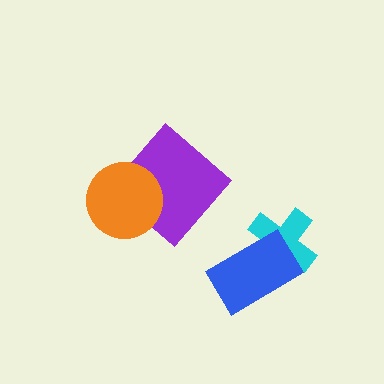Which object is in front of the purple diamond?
The orange circle is in front of the purple diamond.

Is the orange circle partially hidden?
No, no other shape covers it.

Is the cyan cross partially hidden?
Yes, it is partially covered by another shape.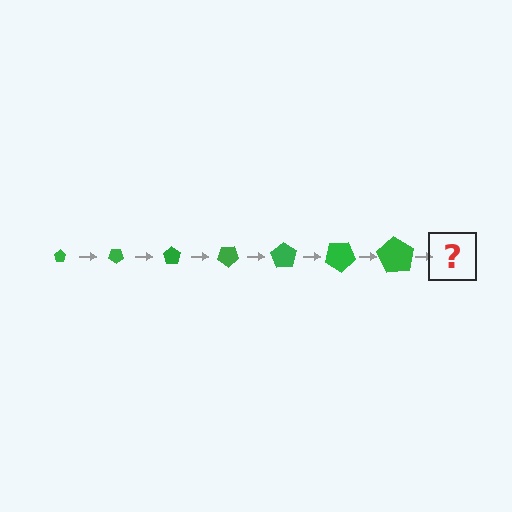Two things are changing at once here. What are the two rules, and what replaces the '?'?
The two rules are that the pentagon grows larger each step and it rotates 35 degrees each step. The '?' should be a pentagon, larger than the previous one and rotated 245 degrees from the start.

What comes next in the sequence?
The next element should be a pentagon, larger than the previous one and rotated 245 degrees from the start.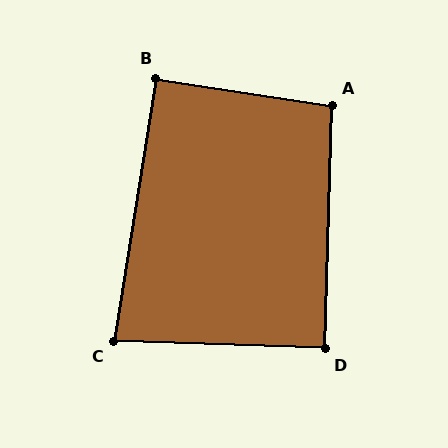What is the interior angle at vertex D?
Approximately 90 degrees (approximately right).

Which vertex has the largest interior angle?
A, at approximately 97 degrees.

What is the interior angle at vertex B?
Approximately 90 degrees (approximately right).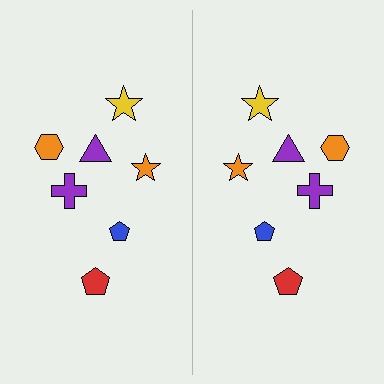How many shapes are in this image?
There are 14 shapes in this image.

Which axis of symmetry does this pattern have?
The pattern has a vertical axis of symmetry running through the center of the image.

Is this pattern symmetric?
Yes, this pattern has bilateral (reflection) symmetry.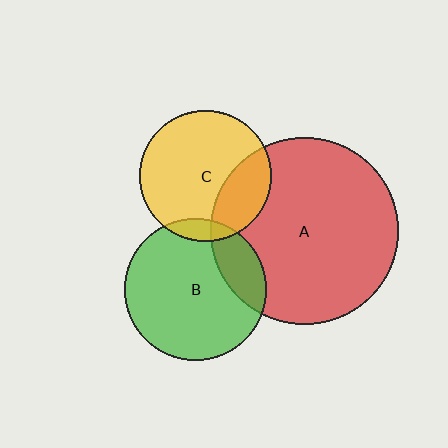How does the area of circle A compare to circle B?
Approximately 1.8 times.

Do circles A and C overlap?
Yes.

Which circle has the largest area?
Circle A (red).